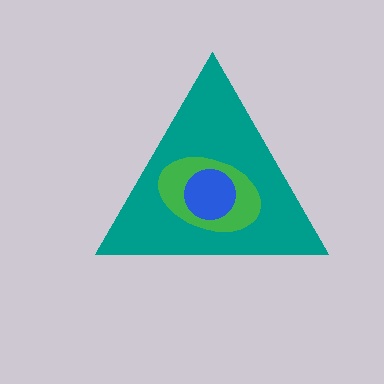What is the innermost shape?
The blue circle.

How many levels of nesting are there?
3.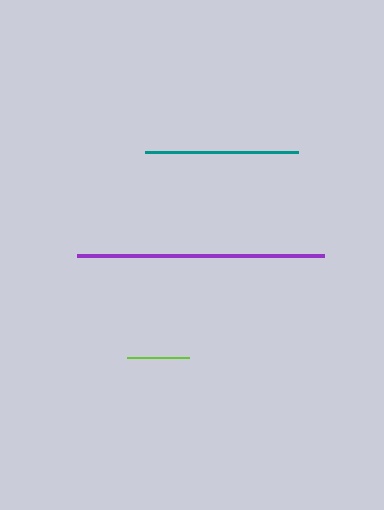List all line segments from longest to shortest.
From longest to shortest: purple, teal, lime.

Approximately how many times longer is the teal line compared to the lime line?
The teal line is approximately 2.5 times the length of the lime line.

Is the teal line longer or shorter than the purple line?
The purple line is longer than the teal line.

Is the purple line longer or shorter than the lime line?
The purple line is longer than the lime line.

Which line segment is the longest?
The purple line is the longest at approximately 247 pixels.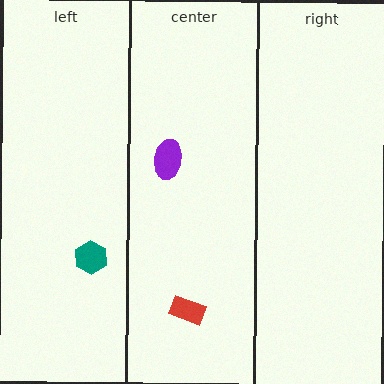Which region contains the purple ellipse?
The center region.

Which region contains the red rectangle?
The center region.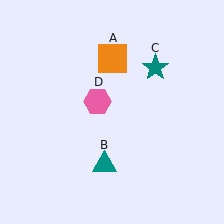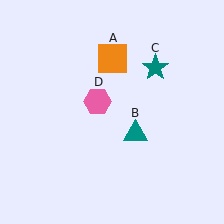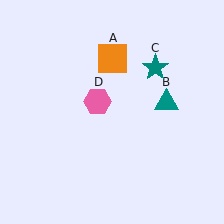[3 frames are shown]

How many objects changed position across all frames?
1 object changed position: teal triangle (object B).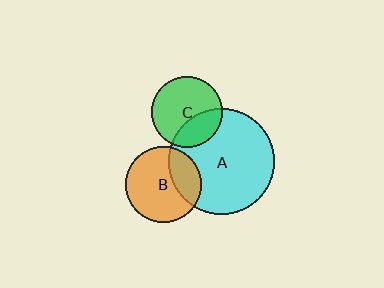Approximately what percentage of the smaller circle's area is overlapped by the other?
Approximately 30%.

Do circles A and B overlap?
Yes.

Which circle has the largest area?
Circle A (cyan).